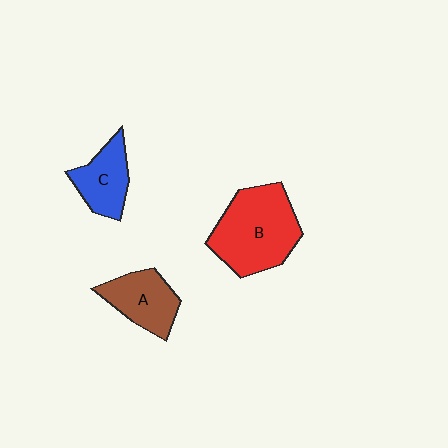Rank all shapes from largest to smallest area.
From largest to smallest: B (red), A (brown), C (blue).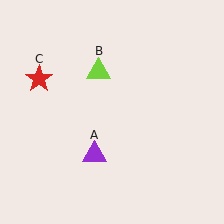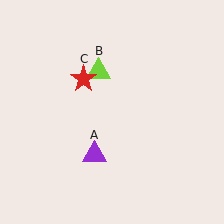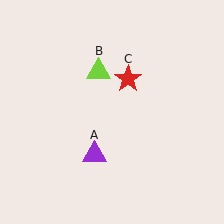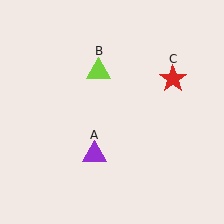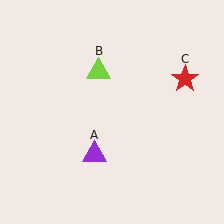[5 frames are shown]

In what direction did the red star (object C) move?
The red star (object C) moved right.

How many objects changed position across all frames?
1 object changed position: red star (object C).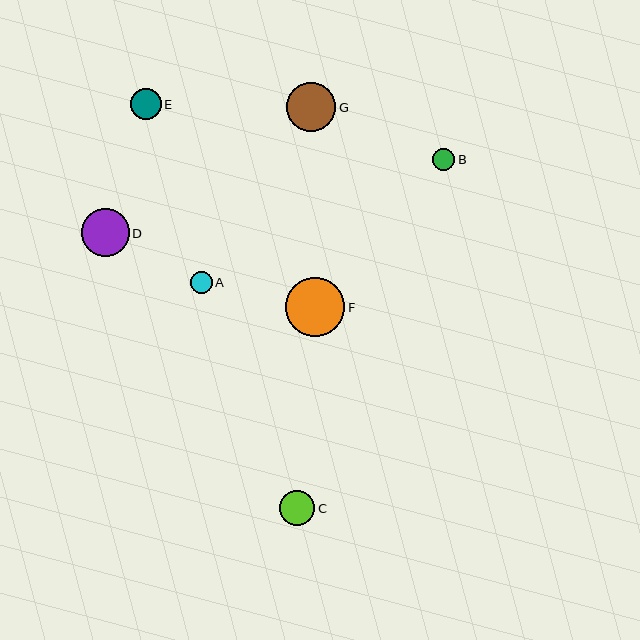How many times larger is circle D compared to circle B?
Circle D is approximately 2.1 times the size of circle B.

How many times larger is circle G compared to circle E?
Circle G is approximately 1.6 times the size of circle E.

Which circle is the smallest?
Circle A is the smallest with a size of approximately 21 pixels.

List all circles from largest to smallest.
From largest to smallest: F, G, D, C, E, B, A.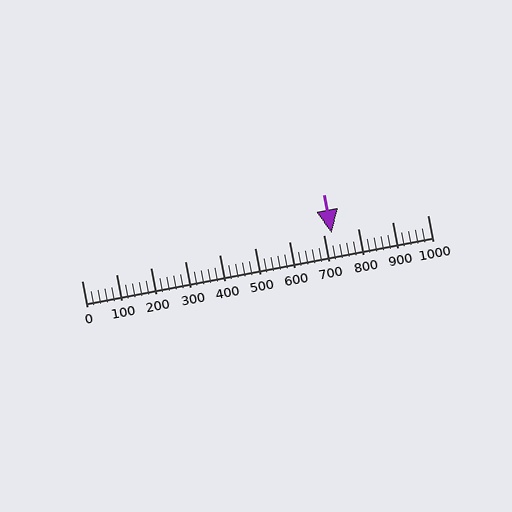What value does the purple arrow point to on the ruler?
The purple arrow points to approximately 724.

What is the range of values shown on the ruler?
The ruler shows values from 0 to 1000.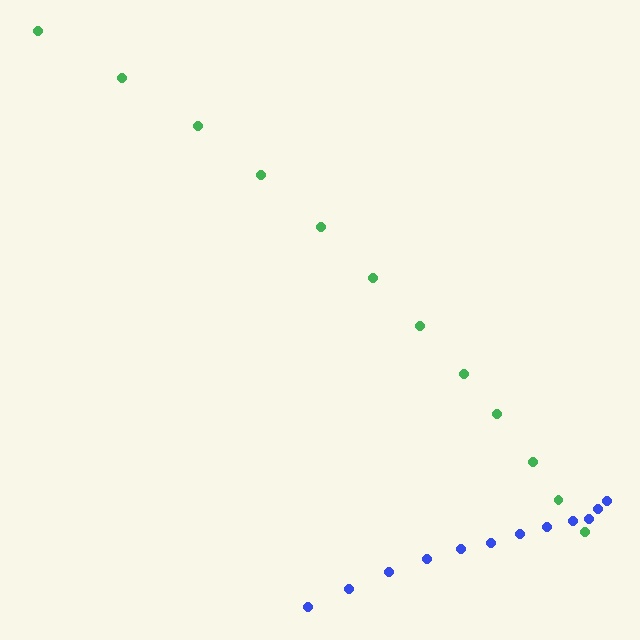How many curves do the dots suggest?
There are 2 distinct paths.